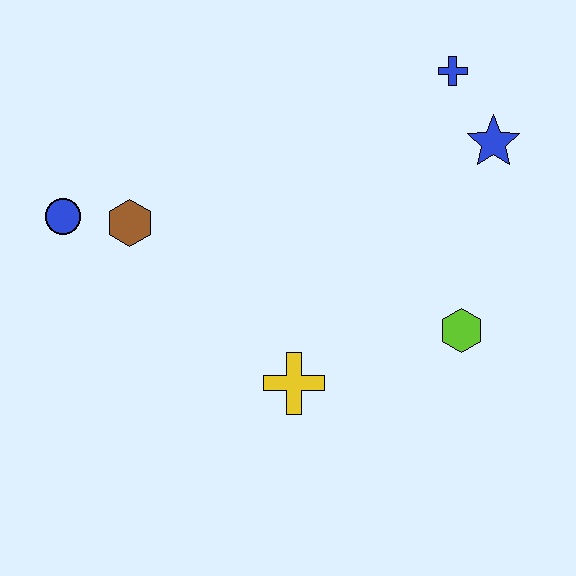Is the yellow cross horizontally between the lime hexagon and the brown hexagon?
Yes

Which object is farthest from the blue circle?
The blue star is farthest from the blue circle.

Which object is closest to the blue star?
The blue cross is closest to the blue star.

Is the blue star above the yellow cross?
Yes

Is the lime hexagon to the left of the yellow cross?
No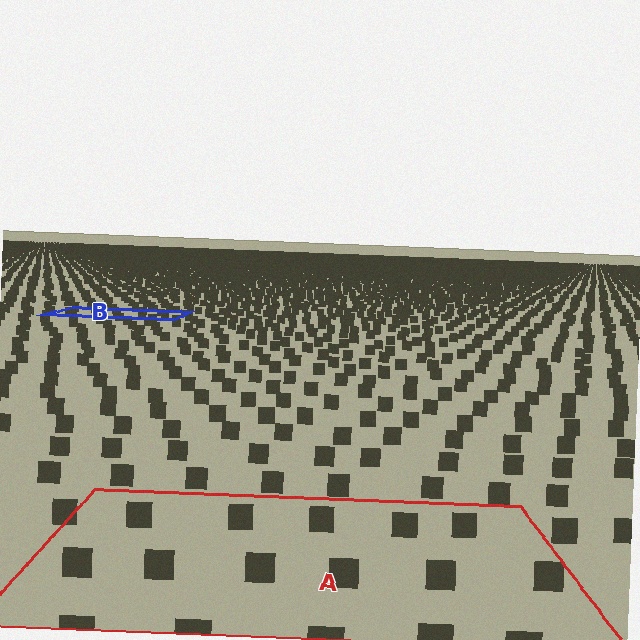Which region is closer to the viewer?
Region A is closer. The texture elements there are larger and more spread out.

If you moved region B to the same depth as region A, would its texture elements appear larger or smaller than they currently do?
They would appear larger. At a closer depth, the same texture elements are projected at a bigger on-screen size.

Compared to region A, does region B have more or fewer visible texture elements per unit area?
Region B has more texture elements per unit area — they are packed more densely because it is farther away.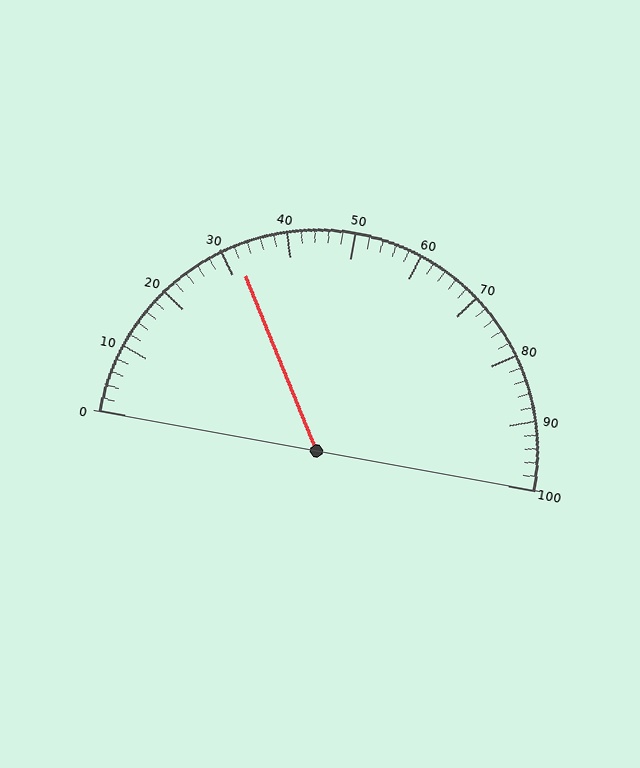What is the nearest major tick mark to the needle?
The nearest major tick mark is 30.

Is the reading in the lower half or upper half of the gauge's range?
The reading is in the lower half of the range (0 to 100).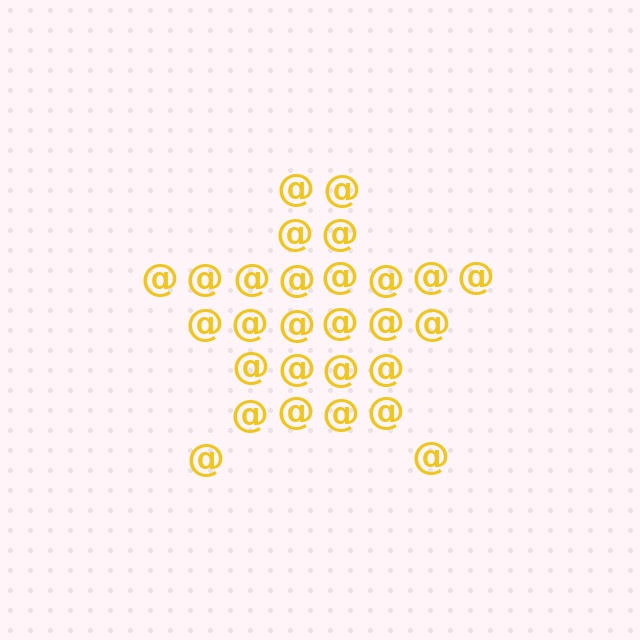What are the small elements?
The small elements are at signs.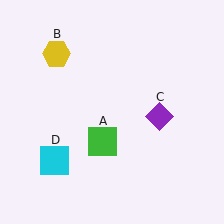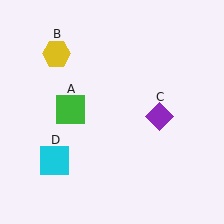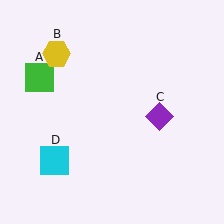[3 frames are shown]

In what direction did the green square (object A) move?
The green square (object A) moved up and to the left.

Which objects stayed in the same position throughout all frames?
Yellow hexagon (object B) and purple diamond (object C) and cyan square (object D) remained stationary.